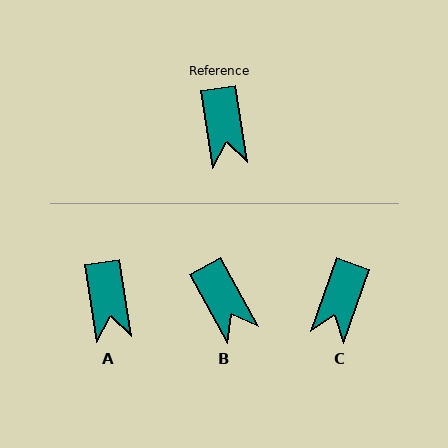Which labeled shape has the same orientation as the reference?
A.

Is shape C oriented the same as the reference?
No, it is off by about 28 degrees.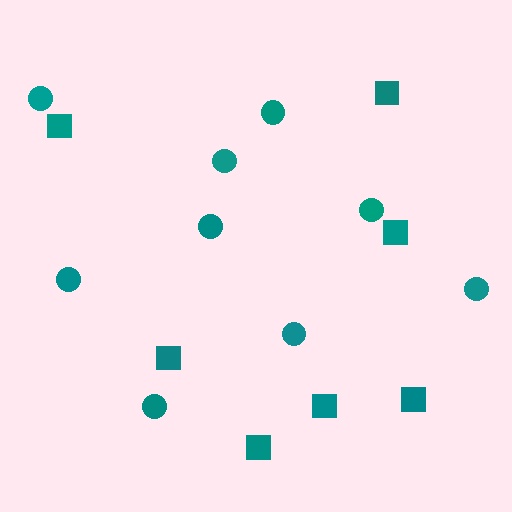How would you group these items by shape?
There are 2 groups: one group of squares (7) and one group of circles (9).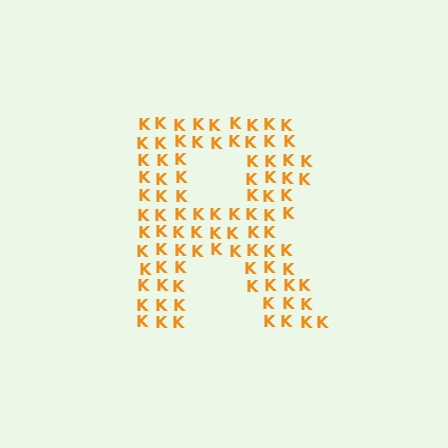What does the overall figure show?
The overall figure shows the letter R.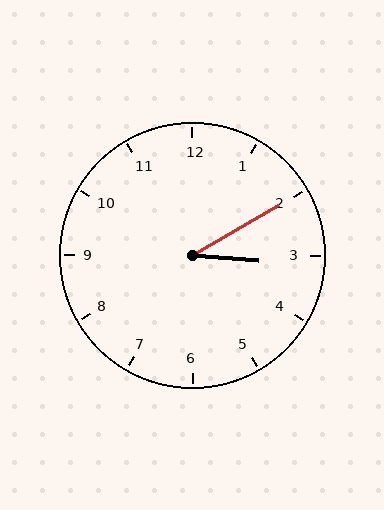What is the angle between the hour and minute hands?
Approximately 35 degrees.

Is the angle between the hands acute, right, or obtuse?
It is acute.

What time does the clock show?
3:10.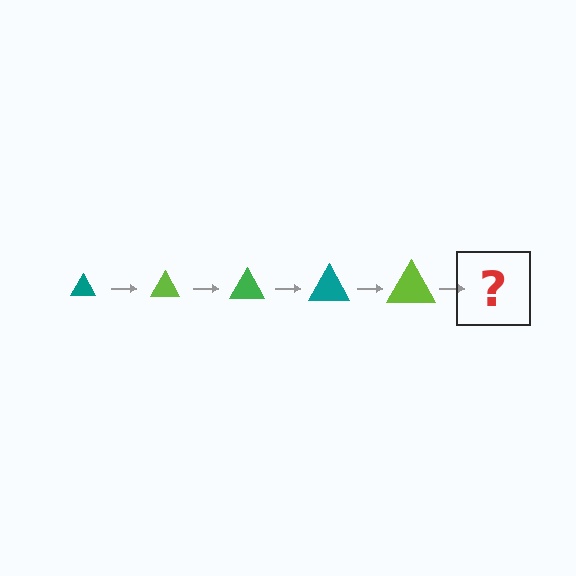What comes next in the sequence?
The next element should be a green triangle, larger than the previous one.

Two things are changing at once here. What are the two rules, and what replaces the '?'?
The two rules are that the triangle grows larger each step and the color cycles through teal, lime, and green. The '?' should be a green triangle, larger than the previous one.